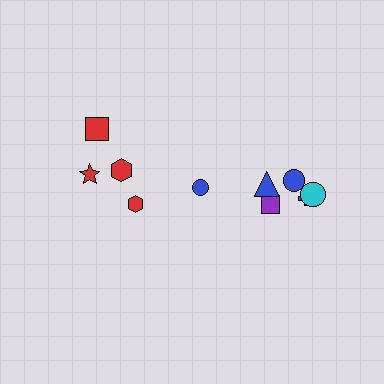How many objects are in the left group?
There are 4 objects.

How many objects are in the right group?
There are 6 objects.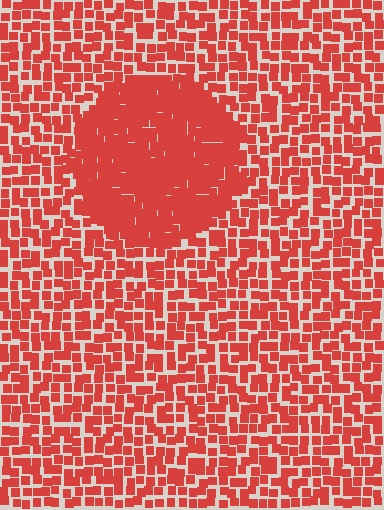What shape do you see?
I see a circle.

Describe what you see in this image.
The image contains small red elements arranged at two different densities. A circle-shaped region is visible where the elements are more densely packed than the surrounding area.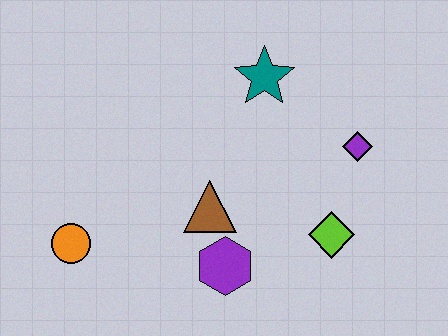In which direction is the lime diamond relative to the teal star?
The lime diamond is below the teal star.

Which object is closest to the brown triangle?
The purple hexagon is closest to the brown triangle.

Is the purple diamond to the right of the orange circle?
Yes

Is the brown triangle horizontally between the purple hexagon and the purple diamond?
No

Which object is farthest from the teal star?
The orange circle is farthest from the teal star.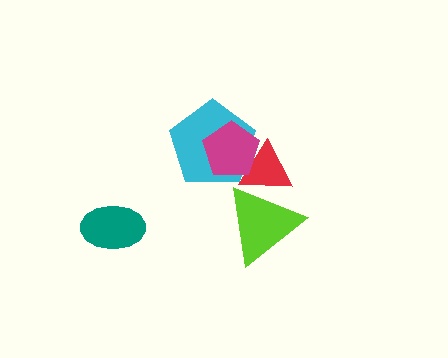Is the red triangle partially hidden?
Yes, it is partially covered by another shape.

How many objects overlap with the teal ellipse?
0 objects overlap with the teal ellipse.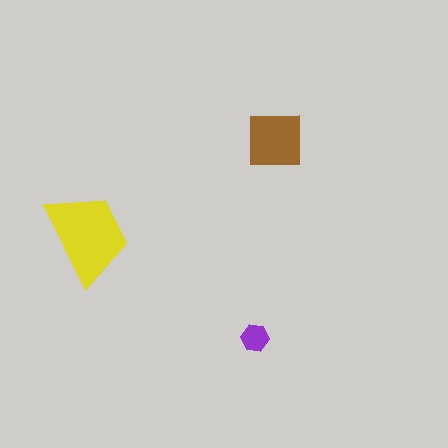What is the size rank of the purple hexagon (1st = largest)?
3rd.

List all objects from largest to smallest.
The yellow trapezoid, the brown square, the purple hexagon.